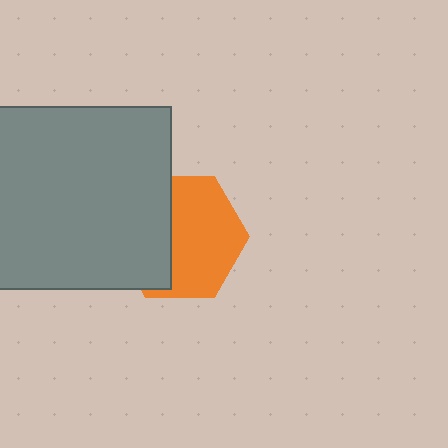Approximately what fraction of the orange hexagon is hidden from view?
Roughly 40% of the orange hexagon is hidden behind the gray rectangle.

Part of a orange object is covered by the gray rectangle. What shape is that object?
It is a hexagon.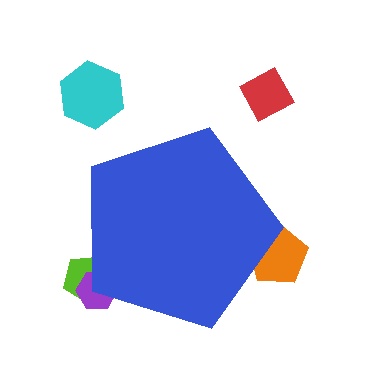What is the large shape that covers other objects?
A blue pentagon.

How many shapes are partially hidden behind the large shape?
3 shapes are partially hidden.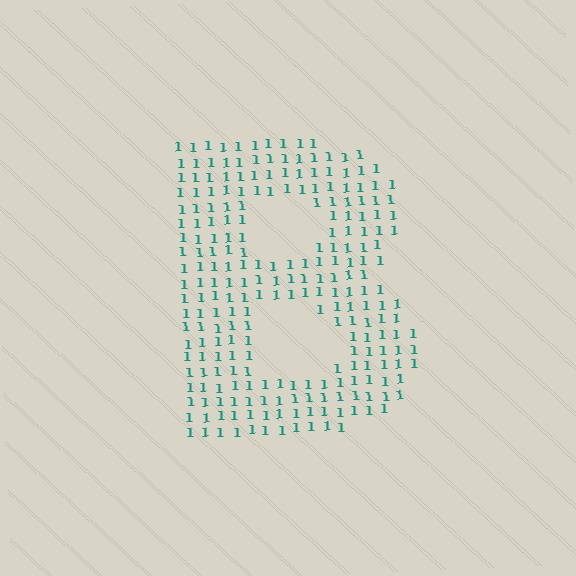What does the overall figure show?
The overall figure shows the letter B.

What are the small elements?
The small elements are digit 1's.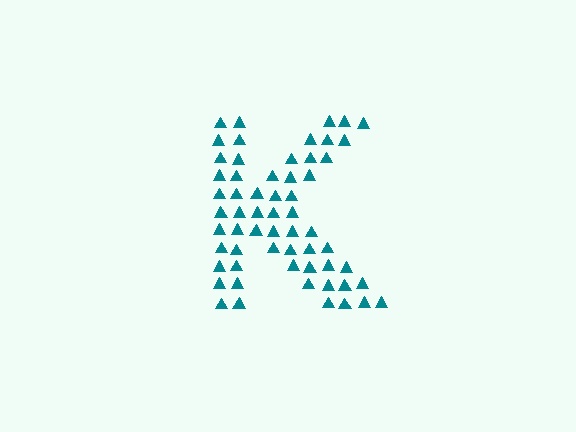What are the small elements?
The small elements are triangles.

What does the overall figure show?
The overall figure shows the letter K.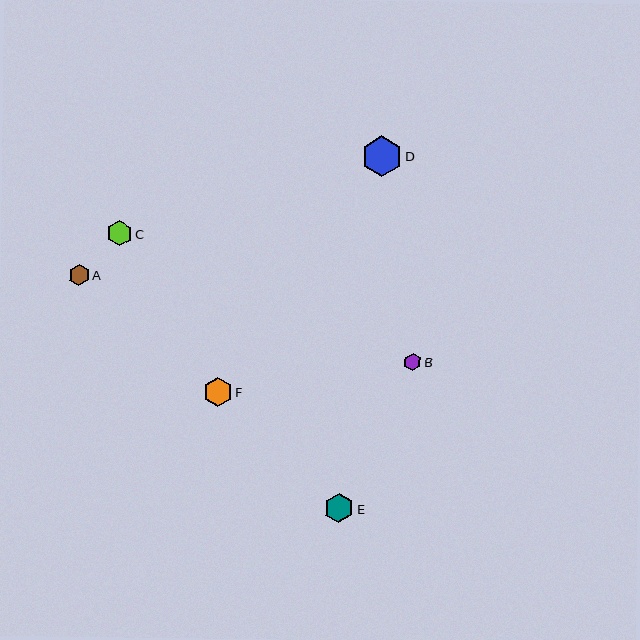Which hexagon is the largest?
Hexagon D is the largest with a size of approximately 40 pixels.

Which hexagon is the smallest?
Hexagon B is the smallest with a size of approximately 17 pixels.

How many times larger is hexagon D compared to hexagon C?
Hexagon D is approximately 1.6 times the size of hexagon C.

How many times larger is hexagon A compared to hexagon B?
Hexagon A is approximately 1.2 times the size of hexagon B.